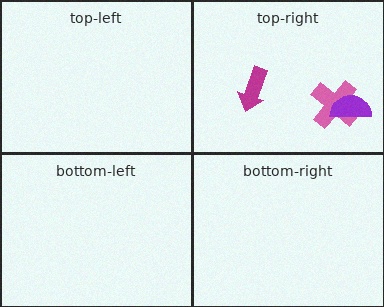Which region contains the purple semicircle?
The top-right region.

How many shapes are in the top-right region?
3.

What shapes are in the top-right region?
The pink cross, the purple semicircle, the magenta arrow.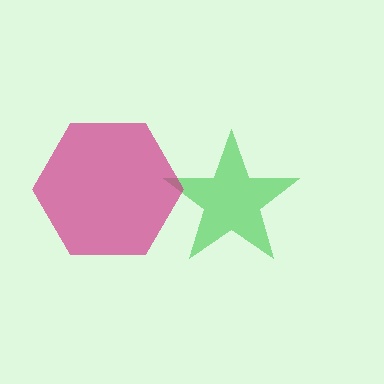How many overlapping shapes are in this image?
There are 2 overlapping shapes in the image.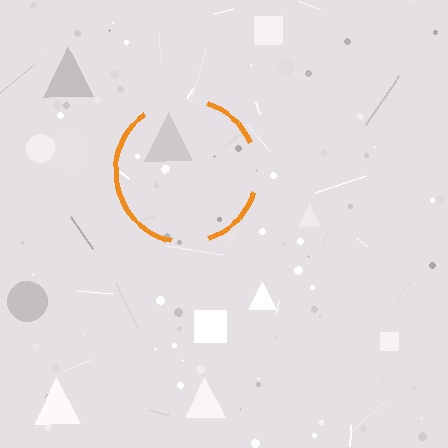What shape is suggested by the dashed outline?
The dashed outline suggests a circle.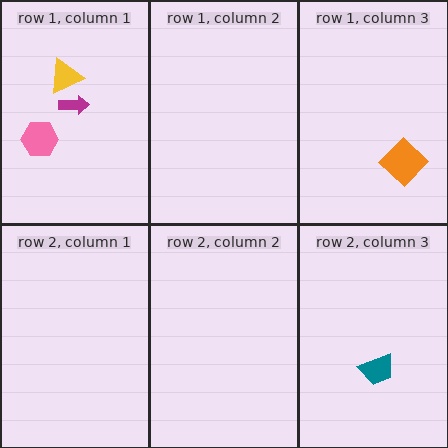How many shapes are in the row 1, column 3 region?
1.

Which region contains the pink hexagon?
The row 1, column 1 region.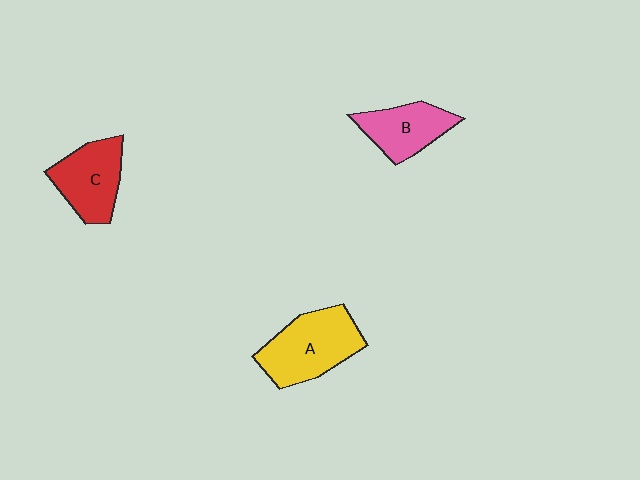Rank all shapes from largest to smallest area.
From largest to smallest: A (yellow), C (red), B (pink).